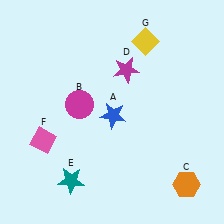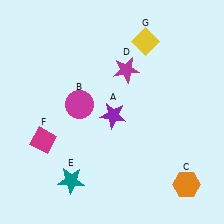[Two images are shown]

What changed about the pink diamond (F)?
In Image 1, F is pink. In Image 2, it changed to magenta.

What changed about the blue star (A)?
In Image 1, A is blue. In Image 2, it changed to purple.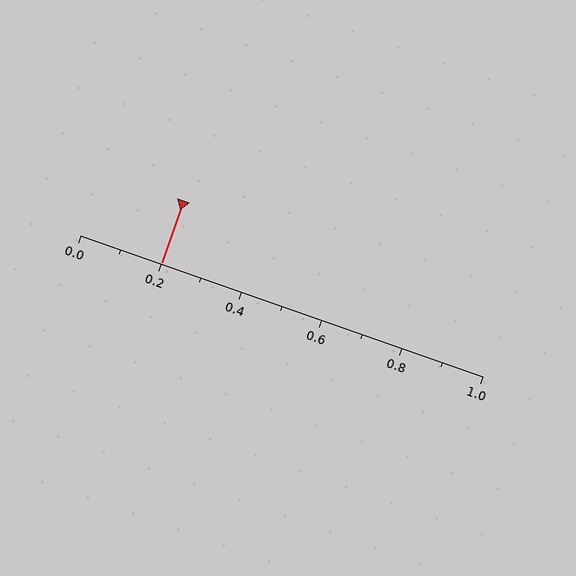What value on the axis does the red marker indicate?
The marker indicates approximately 0.2.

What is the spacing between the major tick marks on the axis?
The major ticks are spaced 0.2 apart.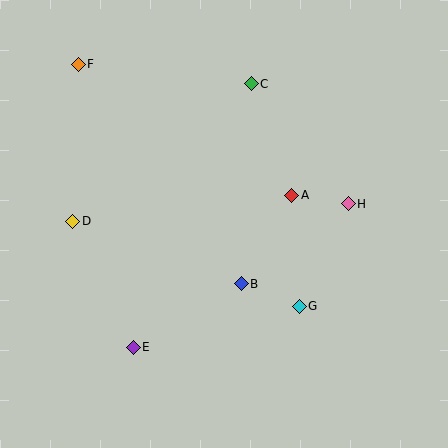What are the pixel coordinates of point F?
Point F is at (78, 64).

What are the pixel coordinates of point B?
Point B is at (241, 284).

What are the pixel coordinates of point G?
Point G is at (299, 306).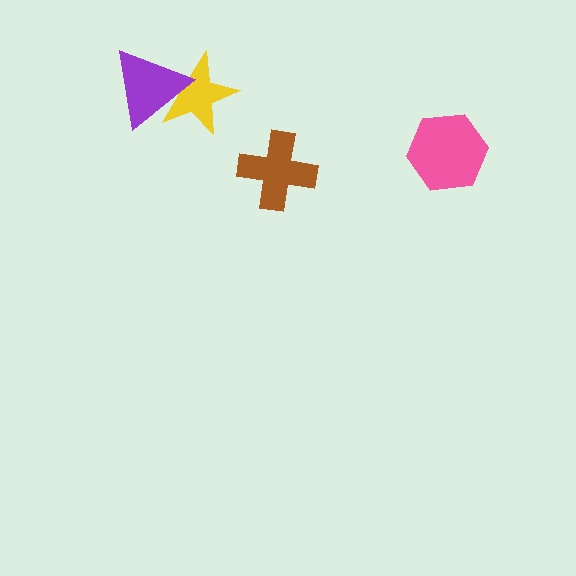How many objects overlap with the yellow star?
1 object overlaps with the yellow star.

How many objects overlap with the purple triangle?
1 object overlaps with the purple triangle.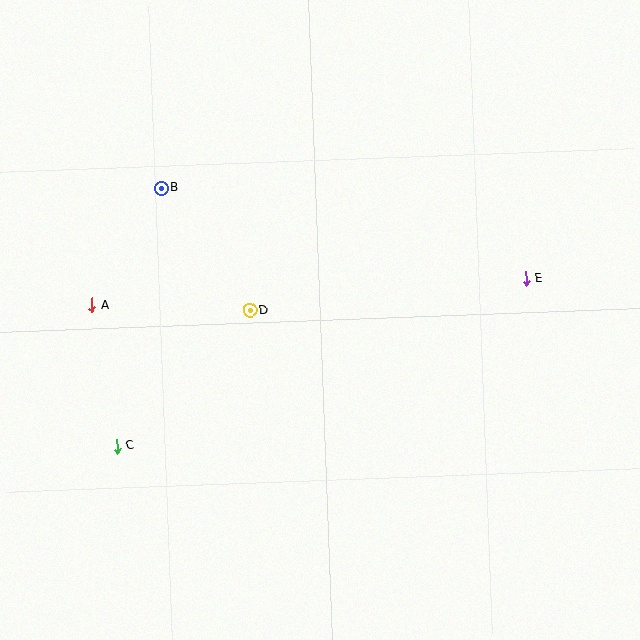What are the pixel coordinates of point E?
Point E is at (526, 278).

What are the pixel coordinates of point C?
Point C is at (117, 446).